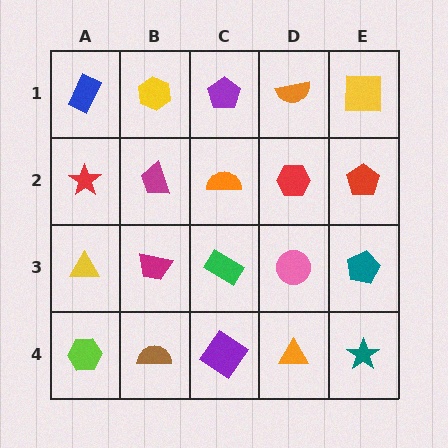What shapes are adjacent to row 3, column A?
A red star (row 2, column A), a lime hexagon (row 4, column A), a magenta trapezoid (row 3, column B).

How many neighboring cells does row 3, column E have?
3.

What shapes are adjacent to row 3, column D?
A red hexagon (row 2, column D), an orange triangle (row 4, column D), a green rectangle (row 3, column C), a teal pentagon (row 3, column E).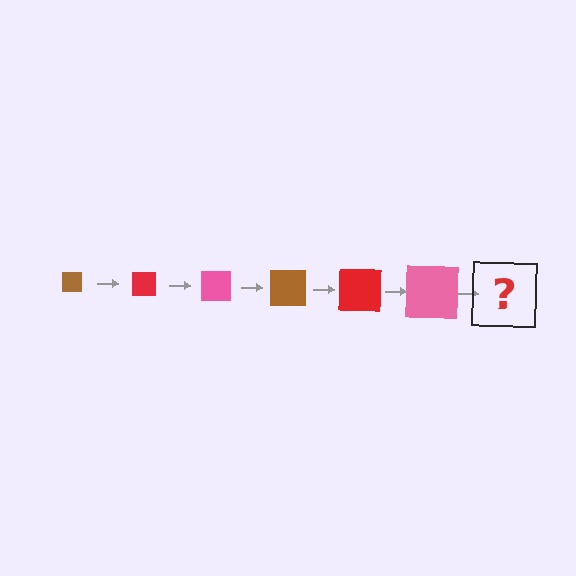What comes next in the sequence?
The next element should be a brown square, larger than the previous one.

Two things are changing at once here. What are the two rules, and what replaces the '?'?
The two rules are that the square grows larger each step and the color cycles through brown, red, and pink. The '?' should be a brown square, larger than the previous one.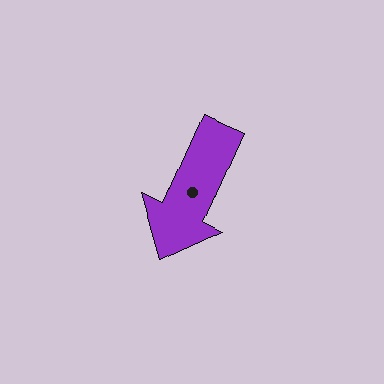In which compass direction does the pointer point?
Southwest.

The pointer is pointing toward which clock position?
Roughly 7 o'clock.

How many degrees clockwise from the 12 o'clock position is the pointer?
Approximately 205 degrees.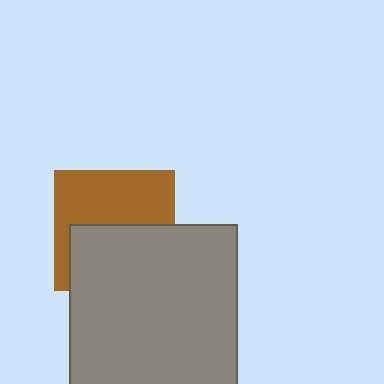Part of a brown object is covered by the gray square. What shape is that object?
It is a square.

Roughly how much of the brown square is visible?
About half of it is visible (roughly 52%).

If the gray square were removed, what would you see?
You would see the complete brown square.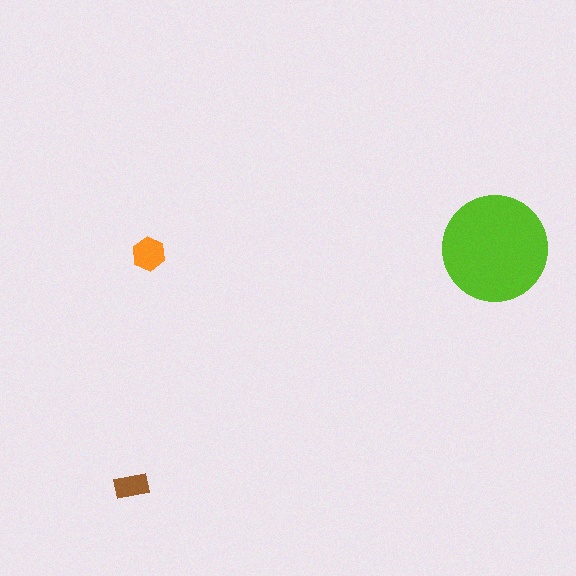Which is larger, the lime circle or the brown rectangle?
The lime circle.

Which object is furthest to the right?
The lime circle is rightmost.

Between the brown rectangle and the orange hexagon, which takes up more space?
The orange hexagon.